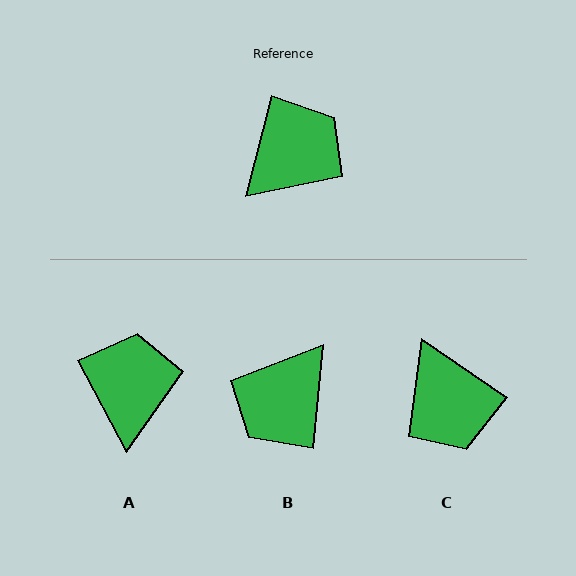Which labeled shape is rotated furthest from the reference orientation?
B, about 171 degrees away.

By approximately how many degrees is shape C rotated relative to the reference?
Approximately 109 degrees clockwise.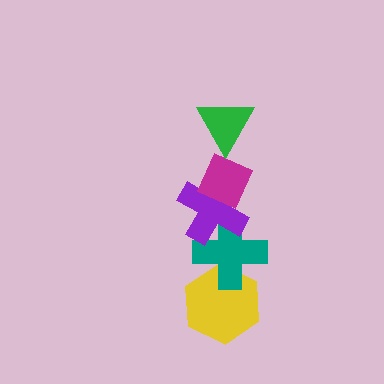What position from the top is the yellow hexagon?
The yellow hexagon is 5th from the top.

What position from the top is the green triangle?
The green triangle is 1st from the top.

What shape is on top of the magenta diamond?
The green triangle is on top of the magenta diamond.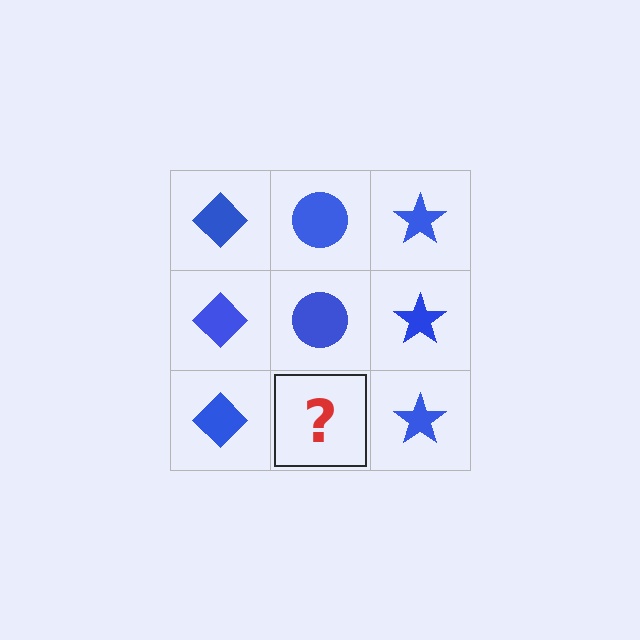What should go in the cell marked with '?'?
The missing cell should contain a blue circle.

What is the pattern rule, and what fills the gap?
The rule is that each column has a consistent shape. The gap should be filled with a blue circle.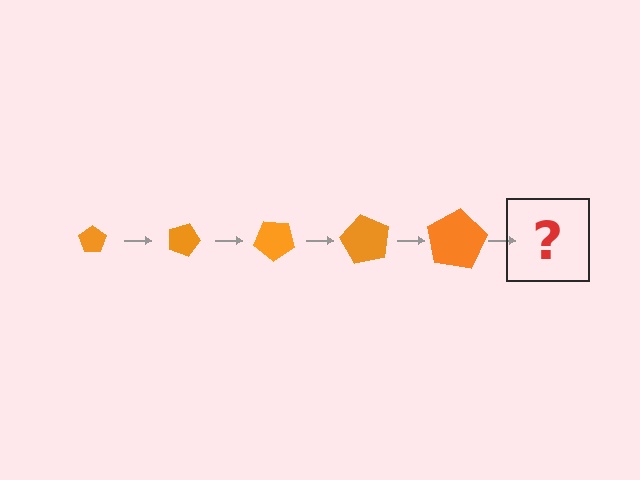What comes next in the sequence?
The next element should be a pentagon, larger than the previous one and rotated 100 degrees from the start.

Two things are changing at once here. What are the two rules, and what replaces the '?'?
The two rules are that the pentagon grows larger each step and it rotates 20 degrees each step. The '?' should be a pentagon, larger than the previous one and rotated 100 degrees from the start.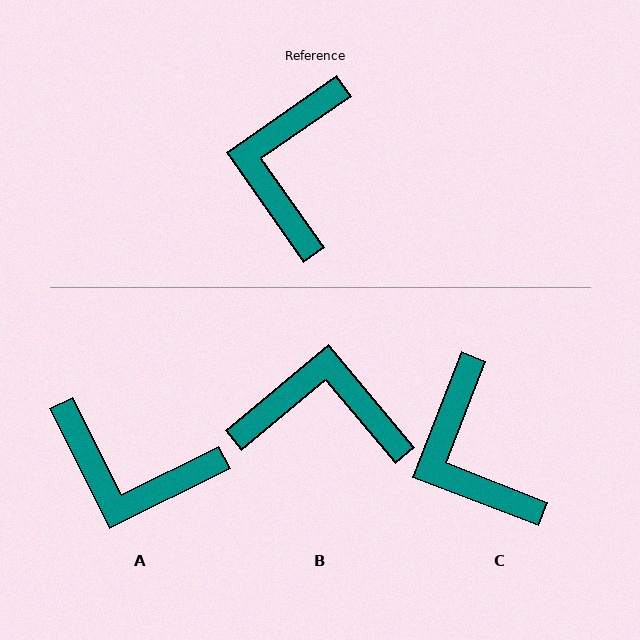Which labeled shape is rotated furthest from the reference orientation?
B, about 85 degrees away.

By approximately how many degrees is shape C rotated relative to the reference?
Approximately 34 degrees counter-clockwise.